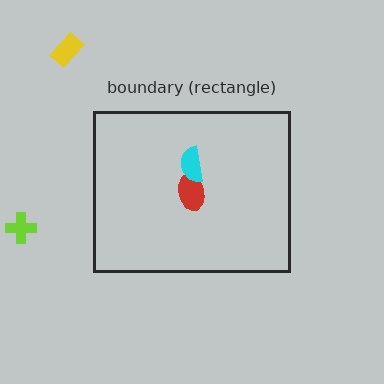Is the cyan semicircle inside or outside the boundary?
Inside.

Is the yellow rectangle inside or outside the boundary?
Outside.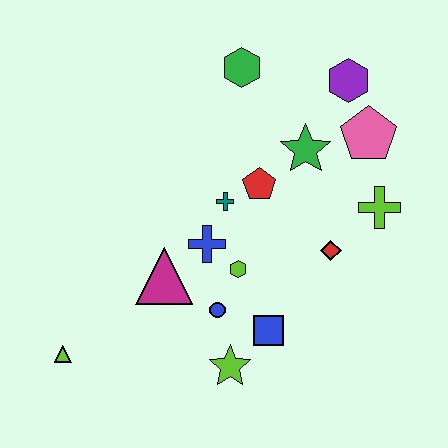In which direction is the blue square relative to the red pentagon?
The blue square is below the red pentagon.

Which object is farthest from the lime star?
The purple hexagon is farthest from the lime star.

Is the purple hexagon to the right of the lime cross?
No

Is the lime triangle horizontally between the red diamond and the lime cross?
No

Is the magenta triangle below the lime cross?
Yes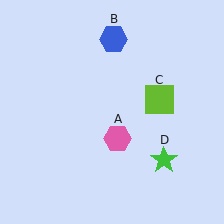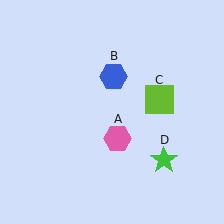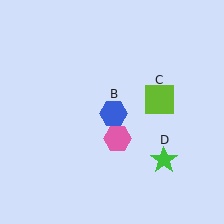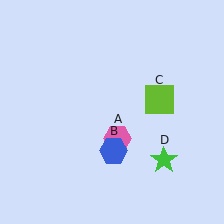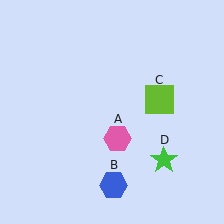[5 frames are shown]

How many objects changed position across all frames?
1 object changed position: blue hexagon (object B).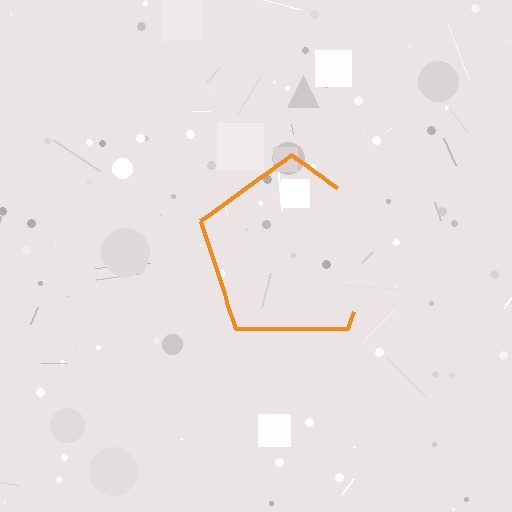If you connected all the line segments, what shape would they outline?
They would outline a pentagon.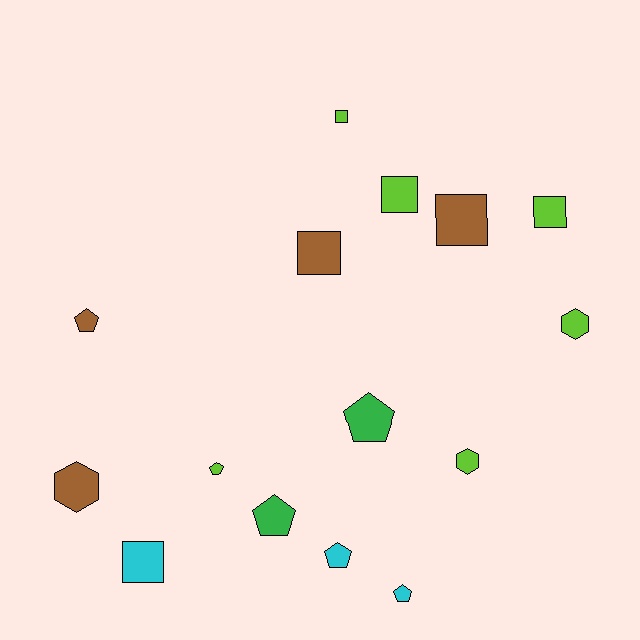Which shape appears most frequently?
Pentagon, with 6 objects.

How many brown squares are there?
There are 2 brown squares.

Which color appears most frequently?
Lime, with 6 objects.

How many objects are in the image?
There are 15 objects.